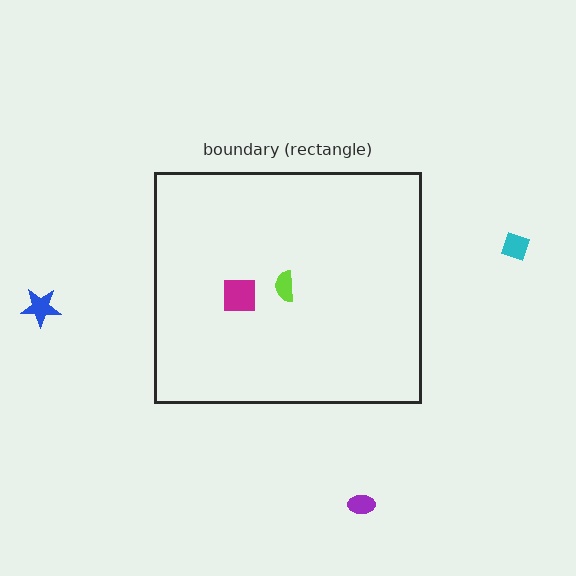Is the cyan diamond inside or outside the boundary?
Outside.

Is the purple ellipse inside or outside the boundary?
Outside.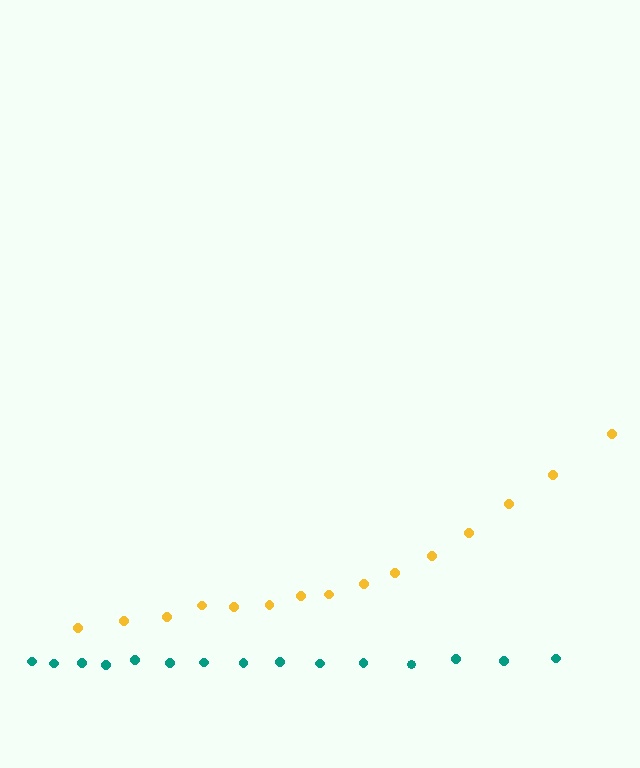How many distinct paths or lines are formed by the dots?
There are 2 distinct paths.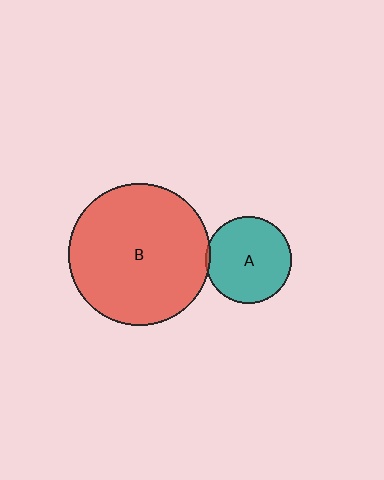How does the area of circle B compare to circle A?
Approximately 2.7 times.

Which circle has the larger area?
Circle B (red).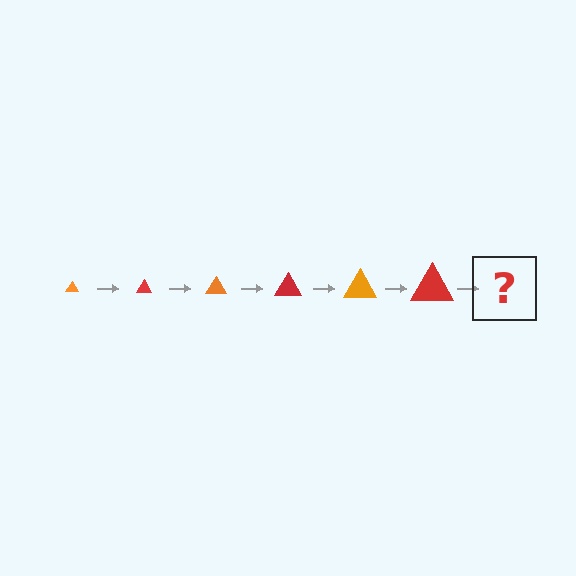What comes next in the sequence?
The next element should be an orange triangle, larger than the previous one.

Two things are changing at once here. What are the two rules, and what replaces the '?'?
The two rules are that the triangle grows larger each step and the color cycles through orange and red. The '?' should be an orange triangle, larger than the previous one.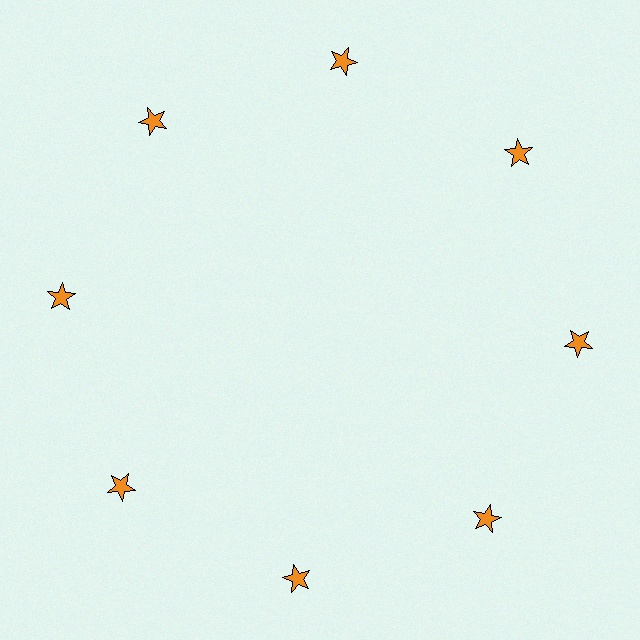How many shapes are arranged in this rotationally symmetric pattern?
There are 8 shapes, arranged in 8 groups of 1.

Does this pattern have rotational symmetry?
Yes, this pattern has 8-fold rotational symmetry. It looks the same after rotating 45 degrees around the center.